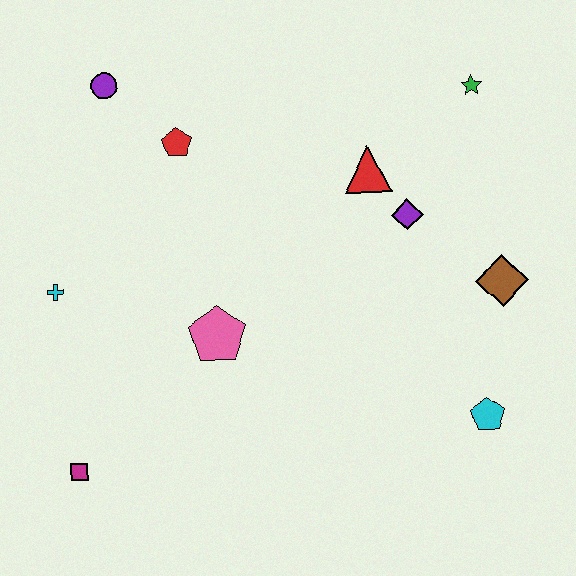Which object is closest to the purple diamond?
The red triangle is closest to the purple diamond.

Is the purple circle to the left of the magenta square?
No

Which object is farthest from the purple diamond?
The magenta square is farthest from the purple diamond.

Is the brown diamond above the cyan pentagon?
Yes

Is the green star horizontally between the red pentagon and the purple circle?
No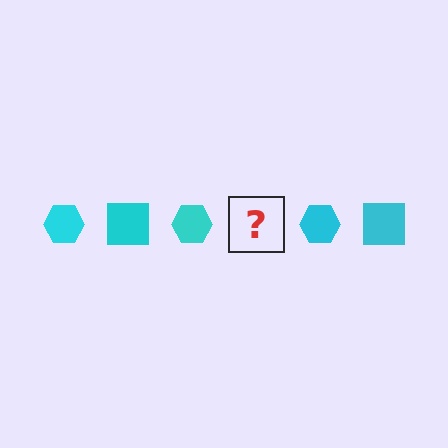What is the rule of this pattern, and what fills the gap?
The rule is that the pattern cycles through hexagon, square shapes in cyan. The gap should be filled with a cyan square.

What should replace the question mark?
The question mark should be replaced with a cyan square.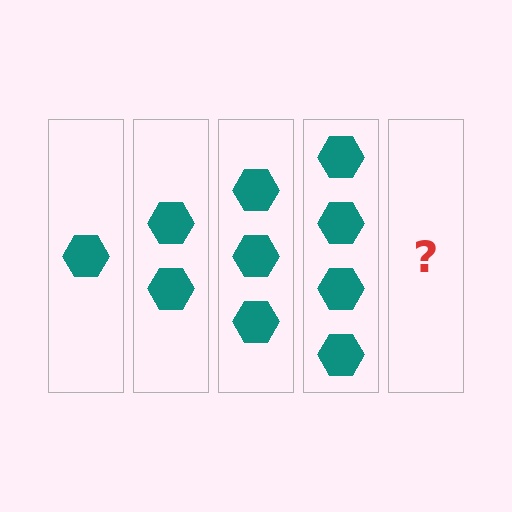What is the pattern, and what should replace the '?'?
The pattern is that each step adds one more hexagon. The '?' should be 5 hexagons.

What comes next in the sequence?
The next element should be 5 hexagons.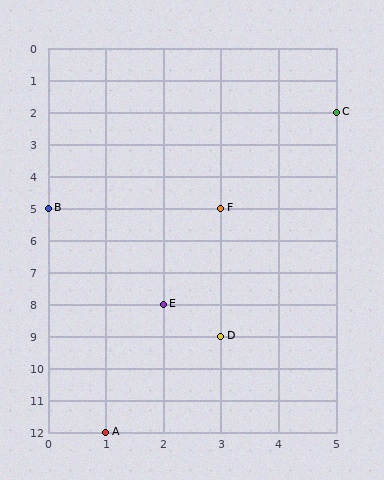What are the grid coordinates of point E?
Point E is at grid coordinates (2, 8).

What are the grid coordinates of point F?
Point F is at grid coordinates (3, 5).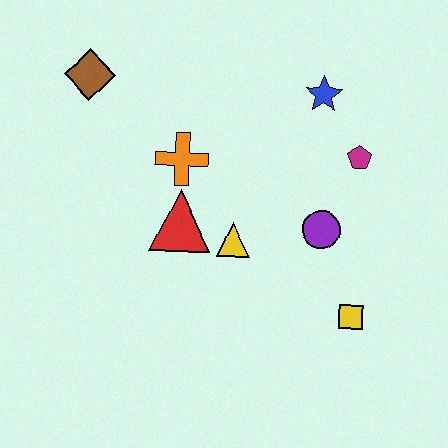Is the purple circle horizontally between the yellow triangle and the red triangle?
No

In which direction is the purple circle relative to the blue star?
The purple circle is below the blue star.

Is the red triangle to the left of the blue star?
Yes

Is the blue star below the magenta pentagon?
No